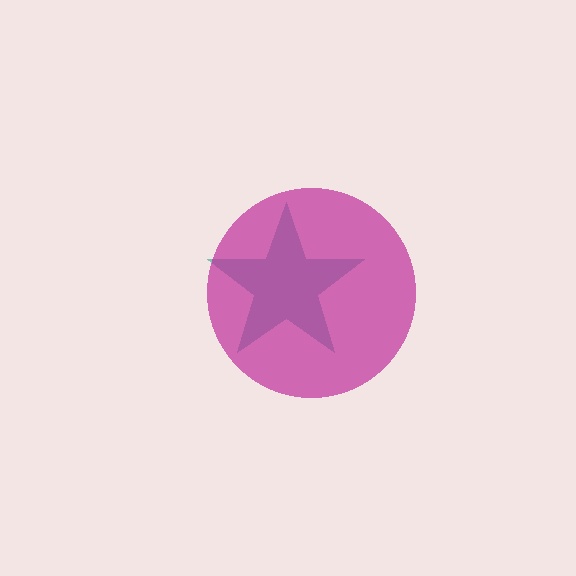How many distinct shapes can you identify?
There are 2 distinct shapes: a teal star, a magenta circle.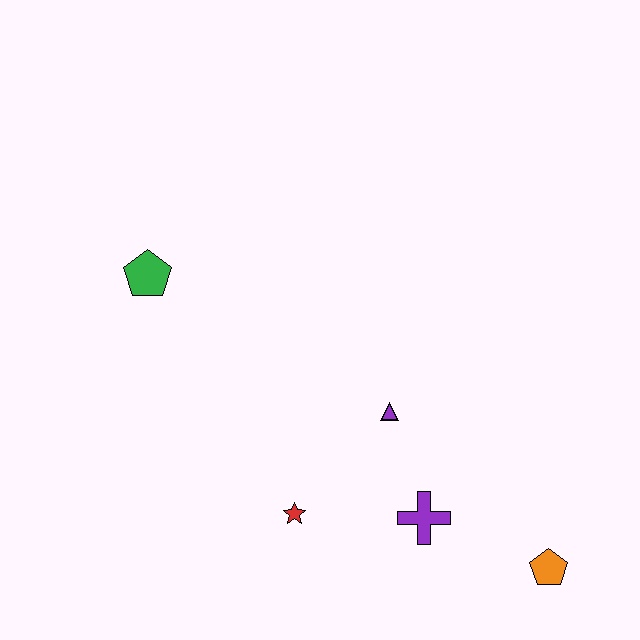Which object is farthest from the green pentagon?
The orange pentagon is farthest from the green pentagon.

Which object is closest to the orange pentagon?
The purple cross is closest to the orange pentagon.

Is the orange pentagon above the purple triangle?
No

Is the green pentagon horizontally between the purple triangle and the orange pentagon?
No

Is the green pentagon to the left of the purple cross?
Yes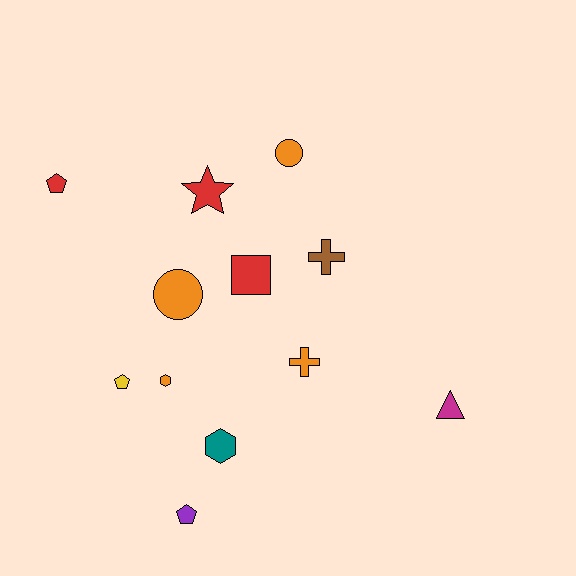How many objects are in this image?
There are 12 objects.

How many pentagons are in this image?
There are 3 pentagons.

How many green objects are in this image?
There are no green objects.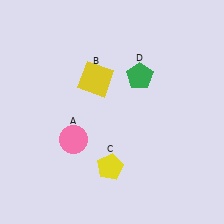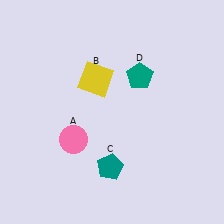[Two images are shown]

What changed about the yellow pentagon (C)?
In Image 1, C is yellow. In Image 2, it changed to teal.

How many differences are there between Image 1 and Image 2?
There are 2 differences between the two images.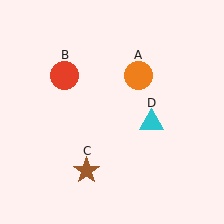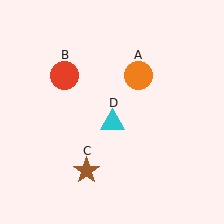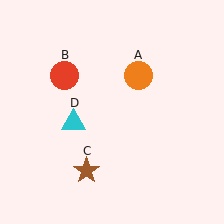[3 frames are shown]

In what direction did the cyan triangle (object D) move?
The cyan triangle (object D) moved left.